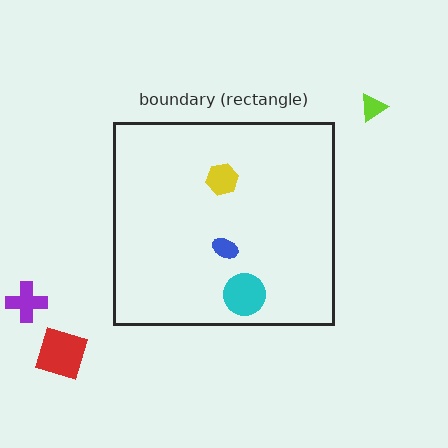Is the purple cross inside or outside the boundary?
Outside.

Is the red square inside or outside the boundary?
Outside.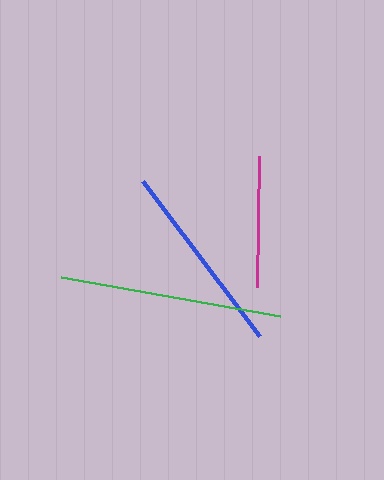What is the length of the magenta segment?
The magenta segment is approximately 132 pixels long.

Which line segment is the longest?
The green line is the longest at approximately 222 pixels.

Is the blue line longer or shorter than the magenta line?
The blue line is longer than the magenta line.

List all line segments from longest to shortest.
From longest to shortest: green, blue, magenta.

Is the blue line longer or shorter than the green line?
The green line is longer than the blue line.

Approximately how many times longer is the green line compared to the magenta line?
The green line is approximately 1.7 times the length of the magenta line.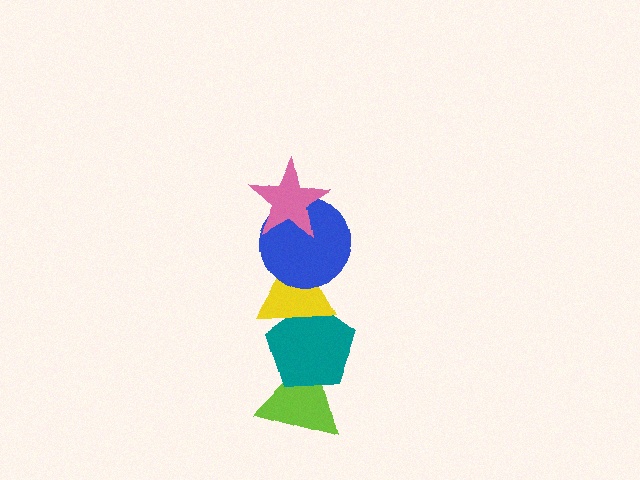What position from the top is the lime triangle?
The lime triangle is 5th from the top.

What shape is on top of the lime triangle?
The teal pentagon is on top of the lime triangle.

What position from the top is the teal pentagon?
The teal pentagon is 4th from the top.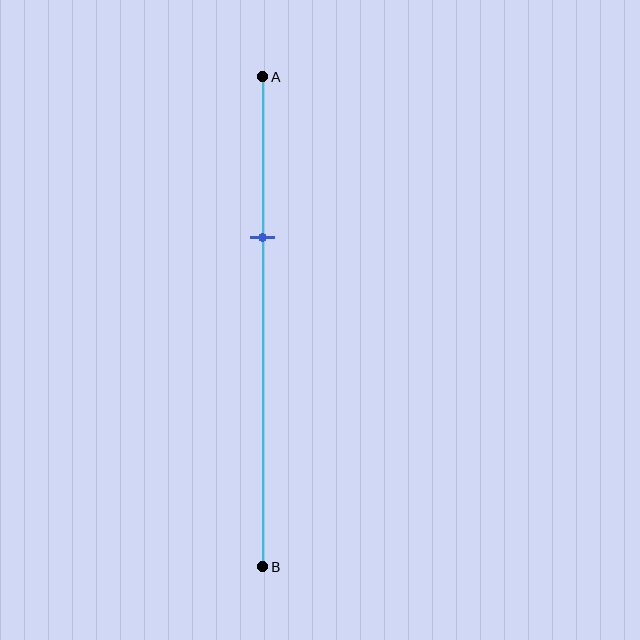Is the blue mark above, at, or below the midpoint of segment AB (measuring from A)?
The blue mark is above the midpoint of segment AB.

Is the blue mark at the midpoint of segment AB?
No, the mark is at about 35% from A, not at the 50% midpoint.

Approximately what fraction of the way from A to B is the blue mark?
The blue mark is approximately 35% of the way from A to B.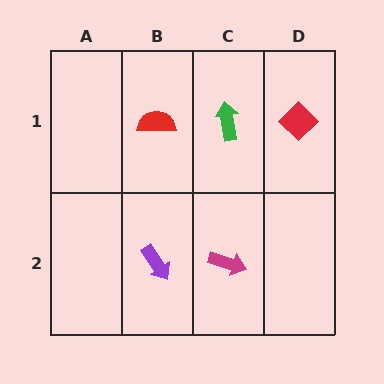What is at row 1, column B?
A red semicircle.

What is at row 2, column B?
A purple arrow.